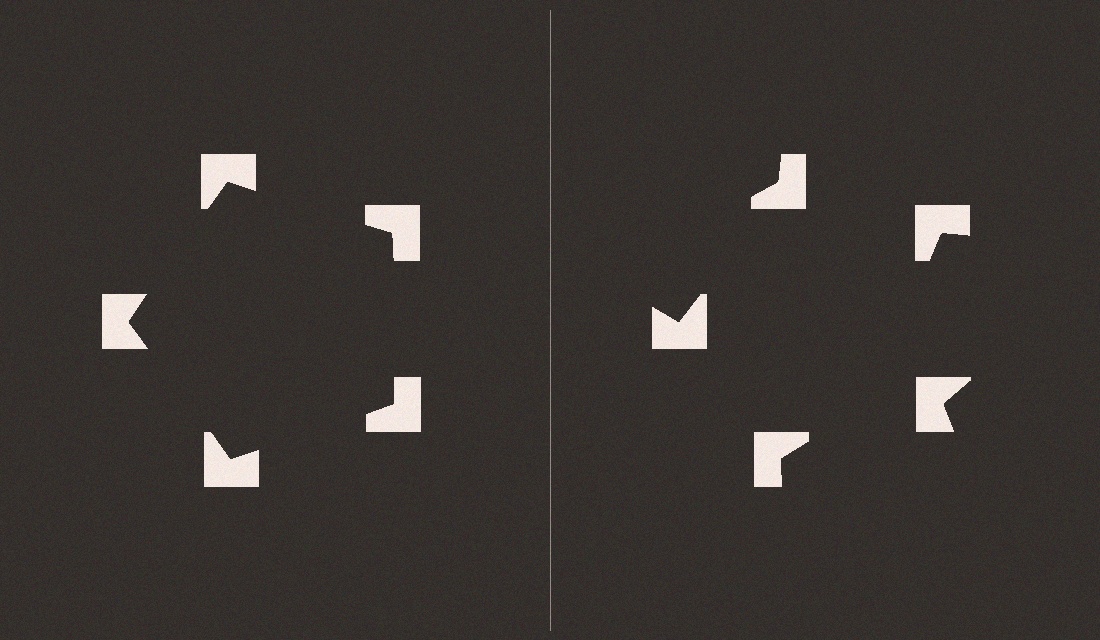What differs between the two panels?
The notched squares are positioned identically on both sides; only the wedge orientations differ. On the left they align to a pentagon; on the right they are misaligned.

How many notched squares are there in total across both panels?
10 — 5 on each side.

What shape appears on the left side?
An illusory pentagon.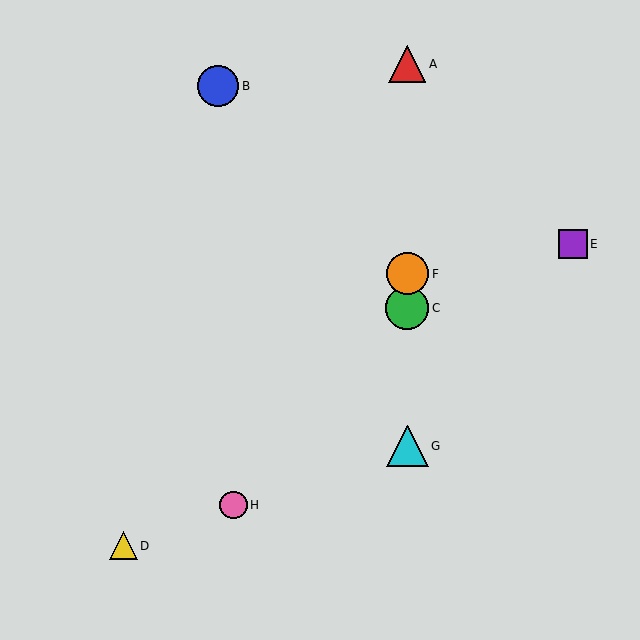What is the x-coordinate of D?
Object D is at x≈123.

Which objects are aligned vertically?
Objects A, C, F, G are aligned vertically.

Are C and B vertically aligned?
No, C is at x≈407 and B is at x≈218.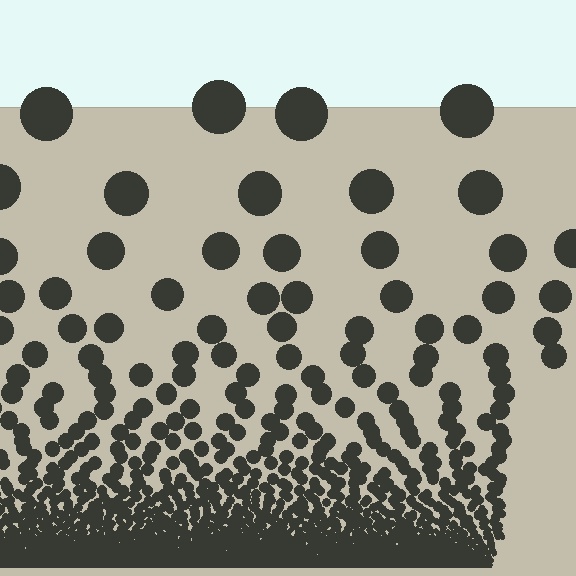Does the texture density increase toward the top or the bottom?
Density increases toward the bottom.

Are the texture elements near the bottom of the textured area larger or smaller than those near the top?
Smaller. The gradient is inverted — elements near the bottom are smaller and denser.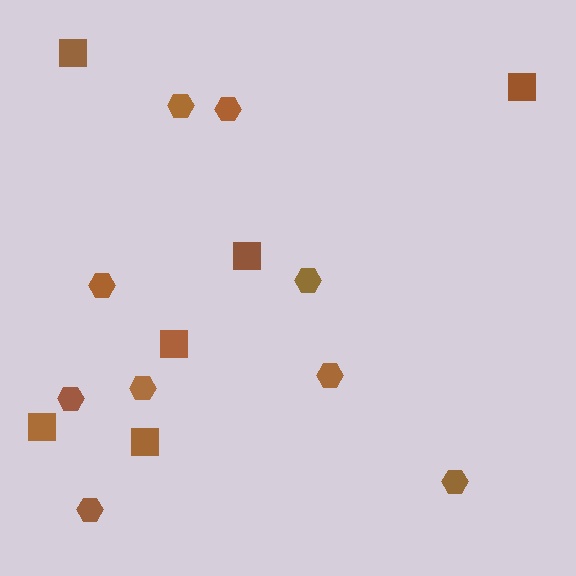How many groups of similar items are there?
There are 2 groups: one group of hexagons (9) and one group of squares (6).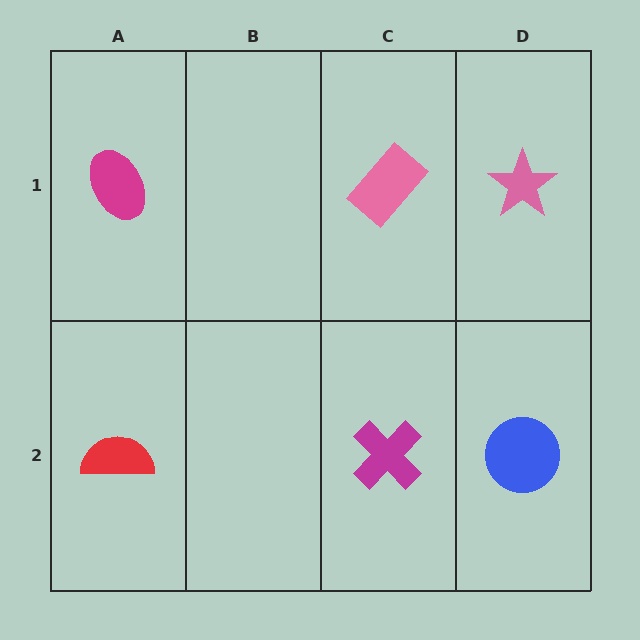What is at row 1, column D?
A pink star.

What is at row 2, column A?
A red semicircle.